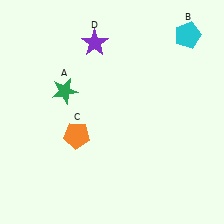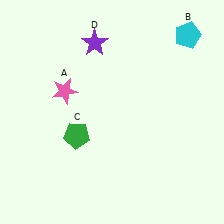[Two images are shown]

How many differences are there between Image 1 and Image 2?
There are 2 differences between the two images.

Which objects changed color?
A changed from green to pink. C changed from orange to green.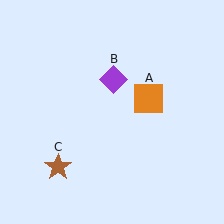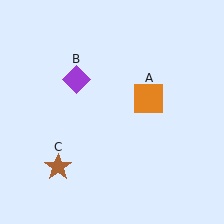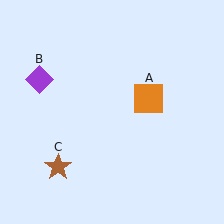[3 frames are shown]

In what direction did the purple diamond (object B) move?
The purple diamond (object B) moved left.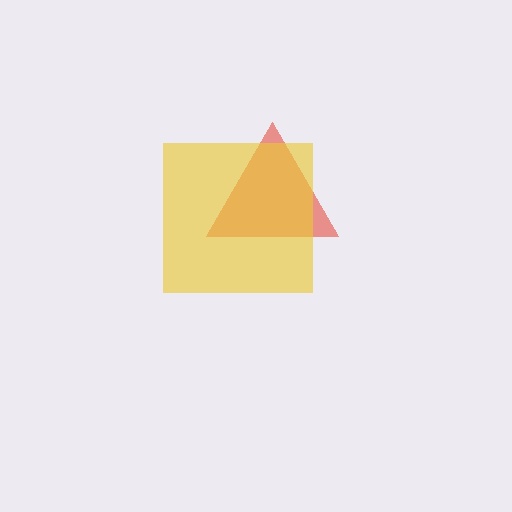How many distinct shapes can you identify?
There are 2 distinct shapes: a red triangle, a yellow square.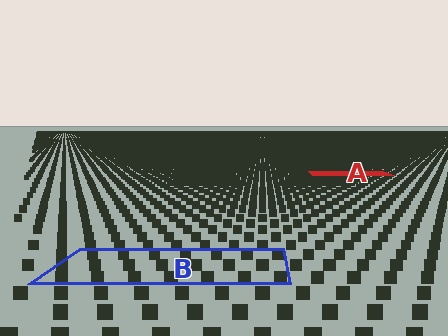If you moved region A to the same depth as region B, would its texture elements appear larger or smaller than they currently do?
They would appear larger. At a closer depth, the same texture elements are projected at a bigger on-screen size.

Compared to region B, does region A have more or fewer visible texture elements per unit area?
Region A has more texture elements per unit area — they are packed more densely because it is farther away.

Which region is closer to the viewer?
Region B is closer. The texture elements there are larger and more spread out.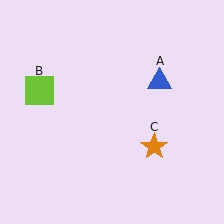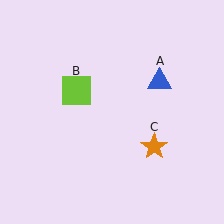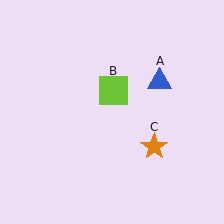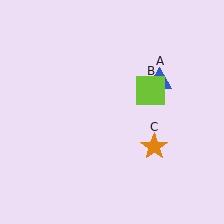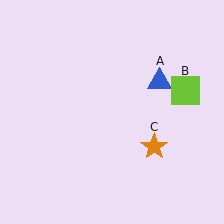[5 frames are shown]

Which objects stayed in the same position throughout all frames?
Blue triangle (object A) and orange star (object C) remained stationary.